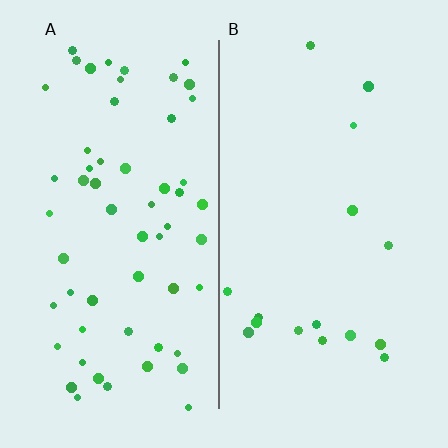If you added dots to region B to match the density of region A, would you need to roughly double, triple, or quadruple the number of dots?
Approximately quadruple.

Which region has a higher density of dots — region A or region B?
A (the left).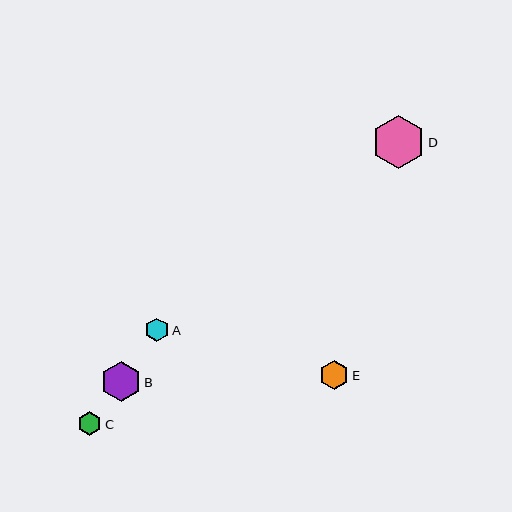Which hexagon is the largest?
Hexagon D is the largest with a size of approximately 53 pixels.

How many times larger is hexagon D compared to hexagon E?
Hexagon D is approximately 1.8 times the size of hexagon E.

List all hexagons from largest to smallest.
From largest to smallest: D, B, E, A, C.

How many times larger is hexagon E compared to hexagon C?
Hexagon E is approximately 1.3 times the size of hexagon C.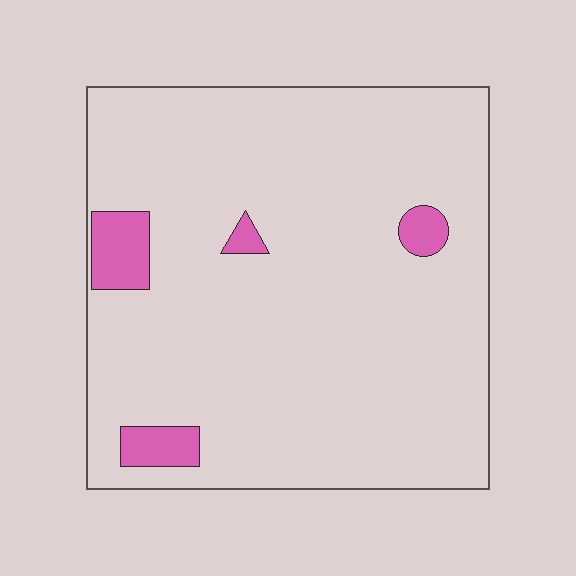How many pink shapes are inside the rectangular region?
4.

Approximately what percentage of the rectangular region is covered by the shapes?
Approximately 5%.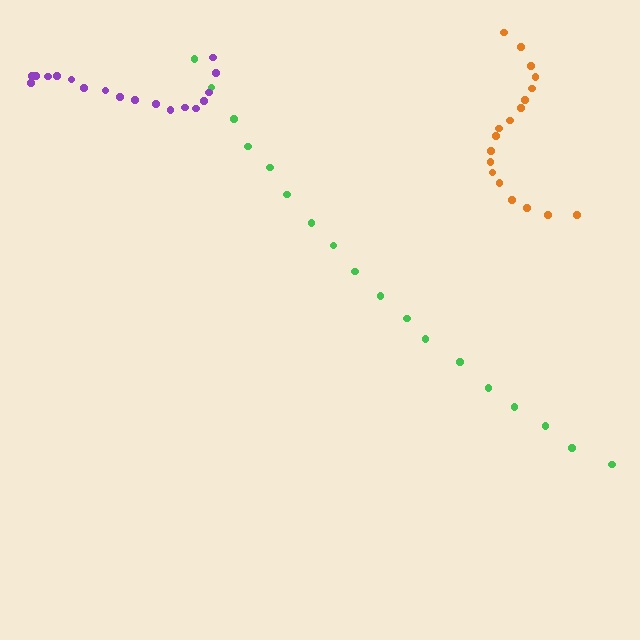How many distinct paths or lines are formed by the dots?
There are 3 distinct paths.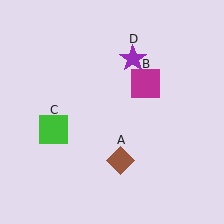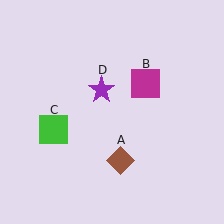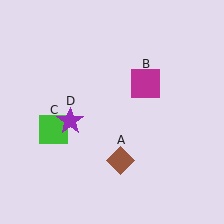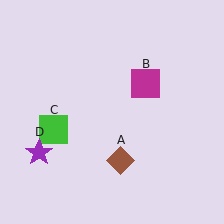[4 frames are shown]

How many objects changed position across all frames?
1 object changed position: purple star (object D).